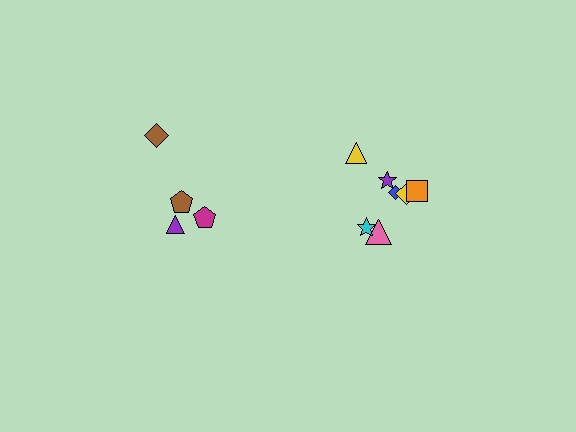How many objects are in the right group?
There are 7 objects.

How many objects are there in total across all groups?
There are 11 objects.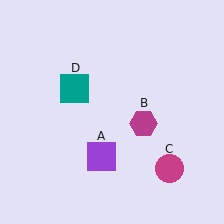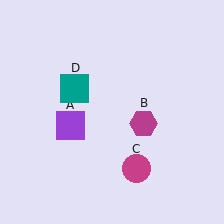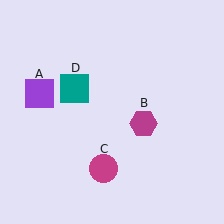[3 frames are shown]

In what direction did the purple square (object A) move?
The purple square (object A) moved up and to the left.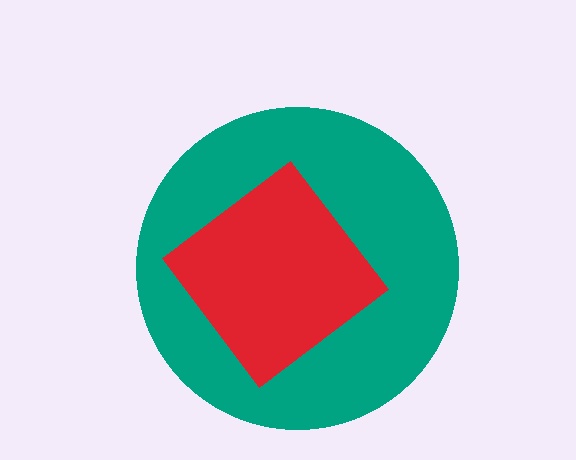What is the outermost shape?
The teal circle.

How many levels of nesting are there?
2.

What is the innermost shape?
The red diamond.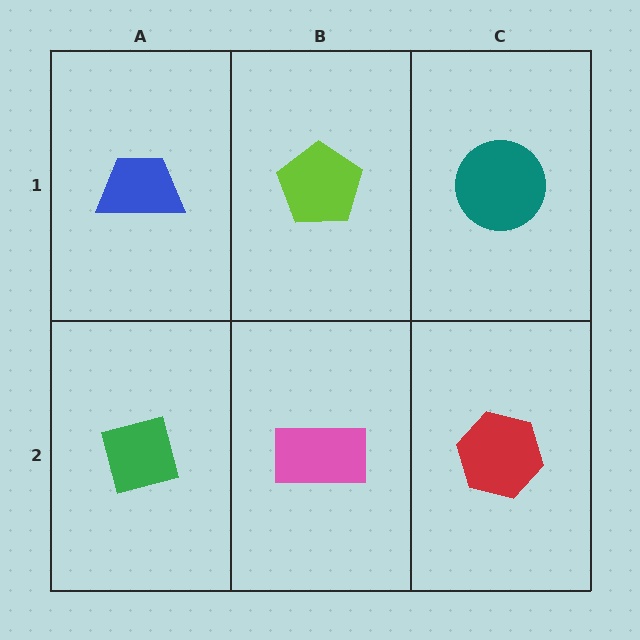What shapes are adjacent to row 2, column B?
A lime pentagon (row 1, column B), a green square (row 2, column A), a red hexagon (row 2, column C).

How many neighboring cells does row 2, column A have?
2.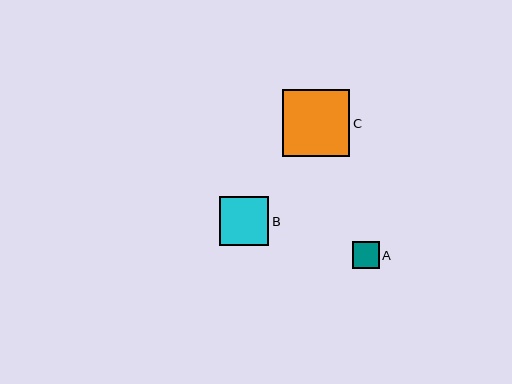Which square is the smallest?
Square A is the smallest with a size of approximately 27 pixels.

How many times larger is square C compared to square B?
Square C is approximately 1.4 times the size of square B.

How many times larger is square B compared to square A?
Square B is approximately 1.8 times the size of square A.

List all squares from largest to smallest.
From largest to smallest: C, B, A.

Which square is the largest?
Square C is the largest with a size of approximately 67 pixels.